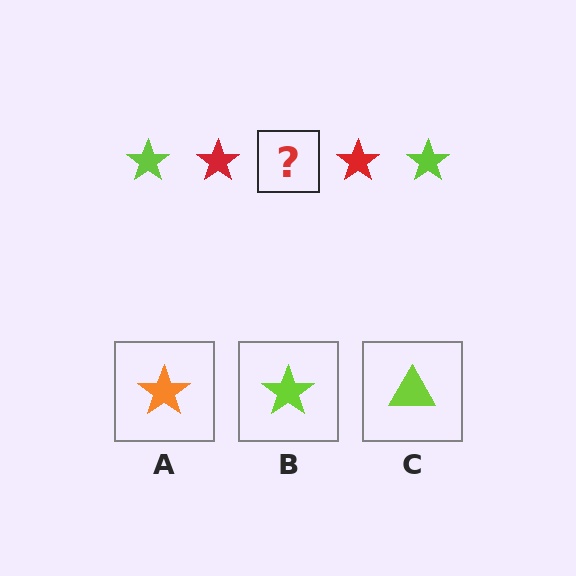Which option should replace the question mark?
Option B.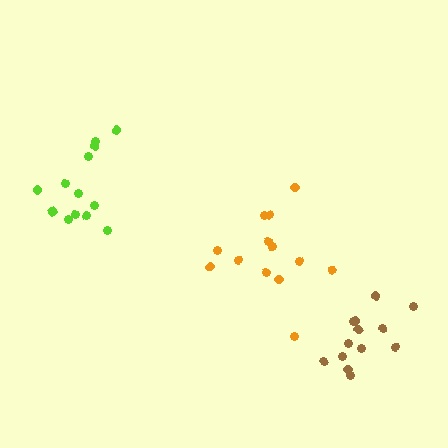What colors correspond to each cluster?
The clusters are colored: lime, orange, brown.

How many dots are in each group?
Group 1: 13 dots, Group 2: 13 dots, Group 3: 13 dots (39 total).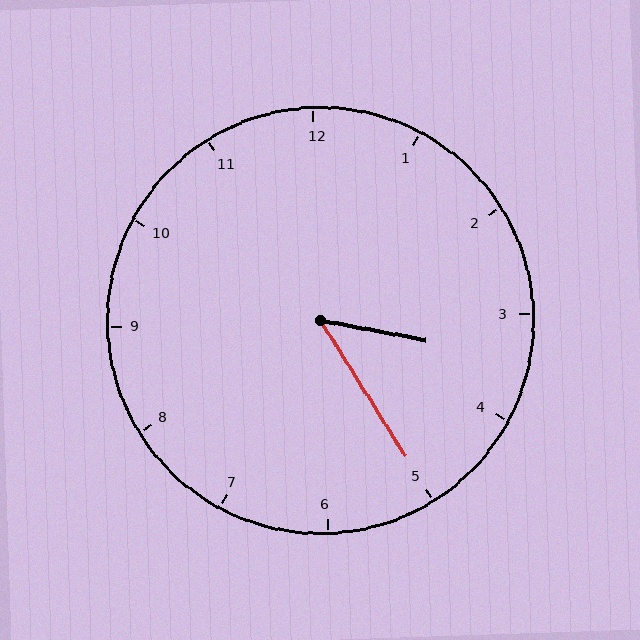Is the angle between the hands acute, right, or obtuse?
It is acute.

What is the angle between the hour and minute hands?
Approximately 48 degrees.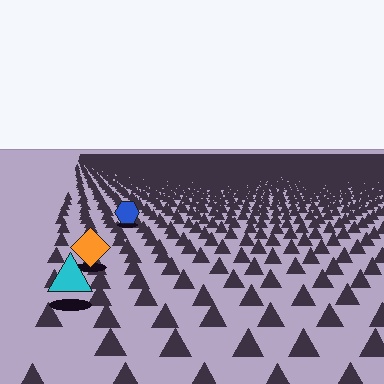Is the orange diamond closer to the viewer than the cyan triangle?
No. The cyan triangle is closer — you can tell from the texture gradient: the ground texture is coarser near it.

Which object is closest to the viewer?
The cyan triangle is closest. The texture marks near it are larger and more spread out.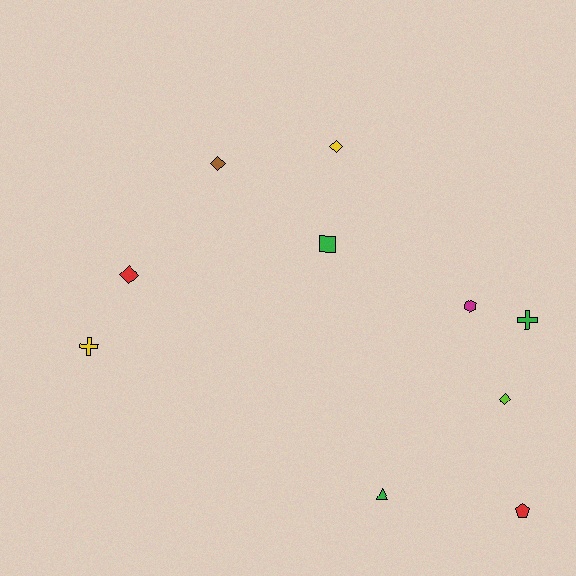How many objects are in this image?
There are 10 objects.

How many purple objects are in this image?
There are no purple objects.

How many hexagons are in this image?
There is 1 hexagon.